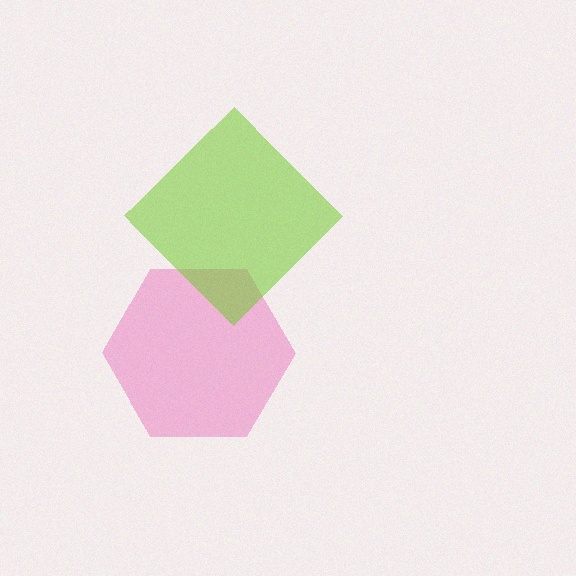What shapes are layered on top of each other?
The layered shapes are: a pink hexagon, a lime diamond.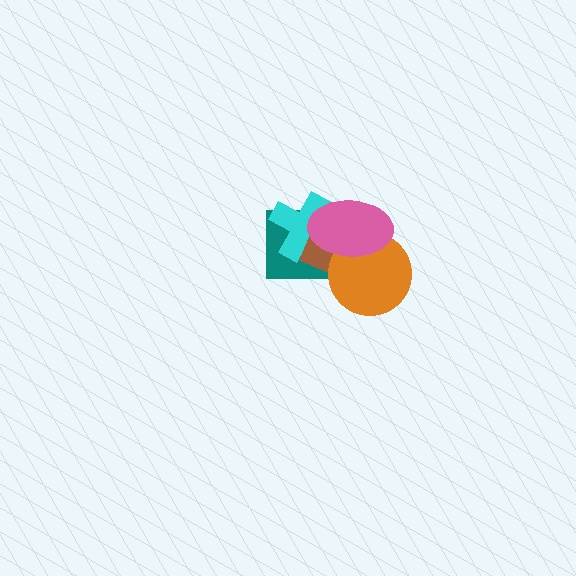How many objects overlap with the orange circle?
2 objects overlap with the orange circle.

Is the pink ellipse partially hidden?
No, no other shape covers it.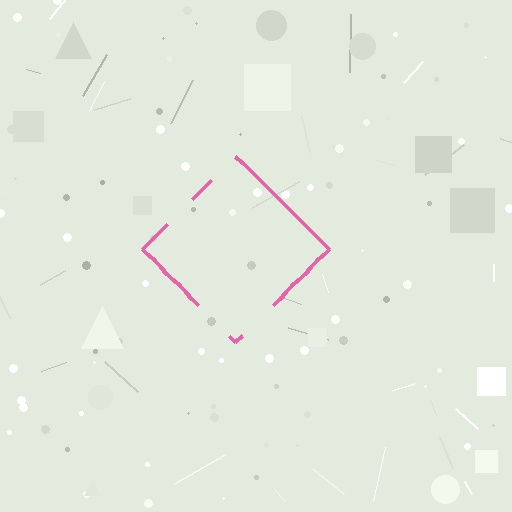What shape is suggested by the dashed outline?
The dashed outline suggests a diamond.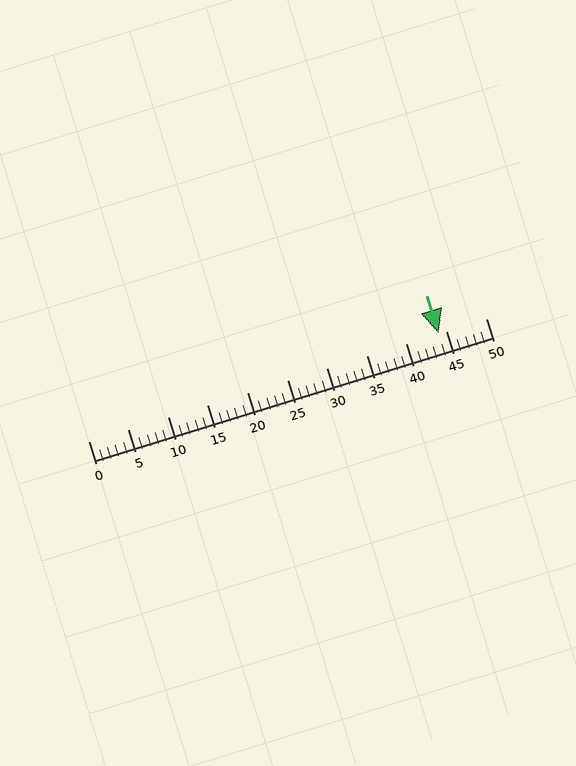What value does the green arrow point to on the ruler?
The green arrow points to approximately 44.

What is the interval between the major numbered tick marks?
The major tick marks are spaced 5 units apart.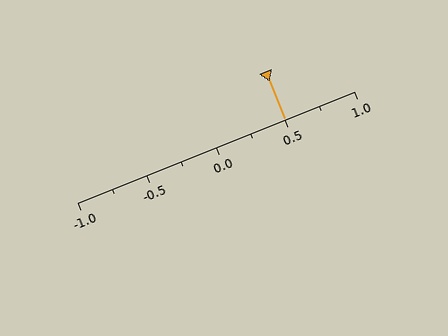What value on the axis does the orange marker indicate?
The marker indicates approximately 0.5.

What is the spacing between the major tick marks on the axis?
The major ticks are spaced 0.5 apart.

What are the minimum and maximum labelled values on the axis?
The axis runs from -1.0 to 1.0.